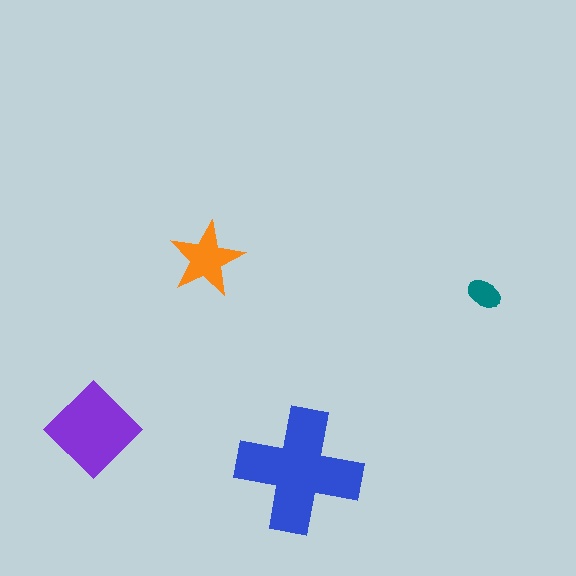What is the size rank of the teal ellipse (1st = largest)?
4th.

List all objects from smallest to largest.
The teal ellipse, the orange star, the purple diamond, the blue cross.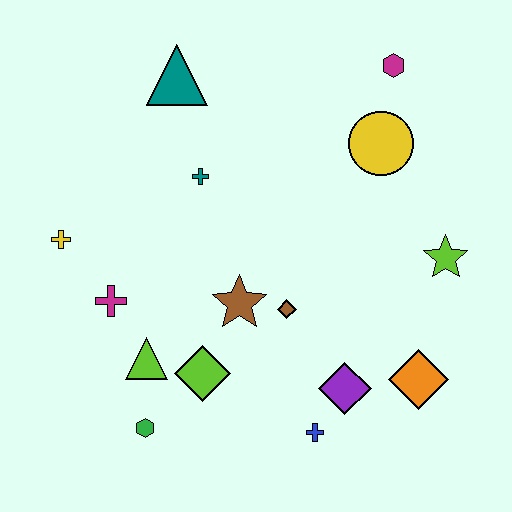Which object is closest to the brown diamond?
The brown star is closest to the brown diamond.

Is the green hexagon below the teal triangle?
Yes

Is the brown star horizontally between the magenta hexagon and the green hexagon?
Yes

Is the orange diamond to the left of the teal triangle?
No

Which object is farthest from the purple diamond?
The teal triangle is farthest from the purple diamond.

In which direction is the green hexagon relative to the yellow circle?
The green hexagon is below the yellow circle.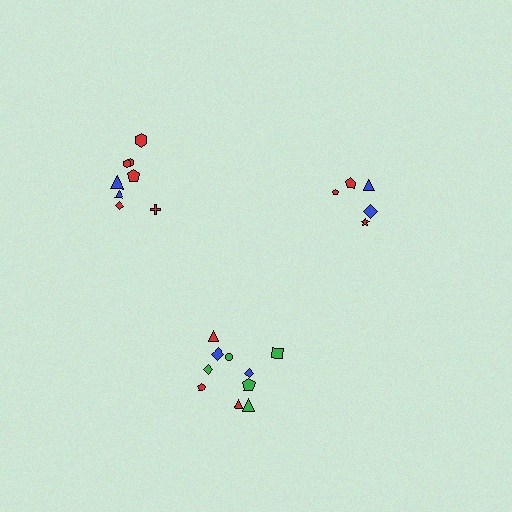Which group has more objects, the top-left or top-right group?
The top-left group.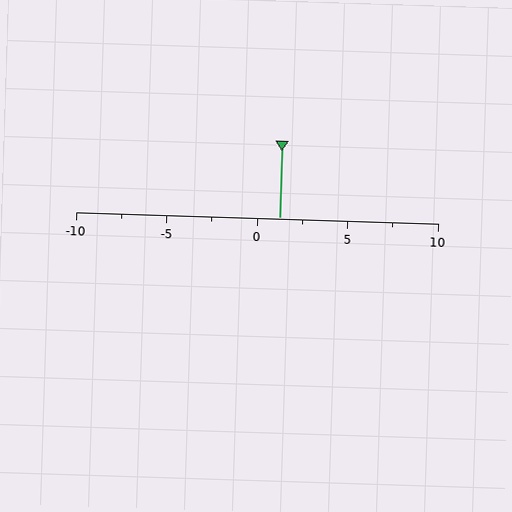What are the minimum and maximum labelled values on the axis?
The axis runs from -10 to 10.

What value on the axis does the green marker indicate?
The marker indicates approximately 1.2.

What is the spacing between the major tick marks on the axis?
The major ticks are spaced 5 apart.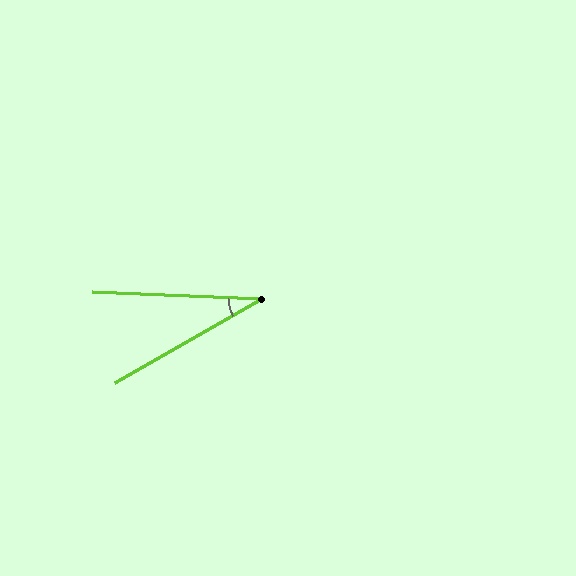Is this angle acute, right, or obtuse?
It is acute.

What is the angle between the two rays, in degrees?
Approximately 32 degrees.